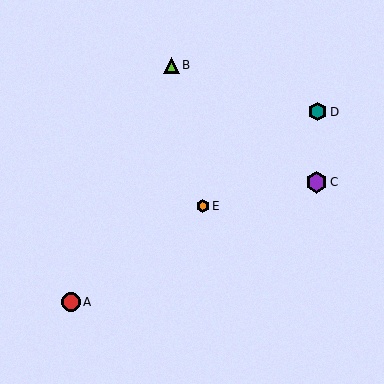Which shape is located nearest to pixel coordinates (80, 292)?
The red circle (labeled A) at (71, 302) is nearest to that location.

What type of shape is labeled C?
Shape C is a purple hexagon.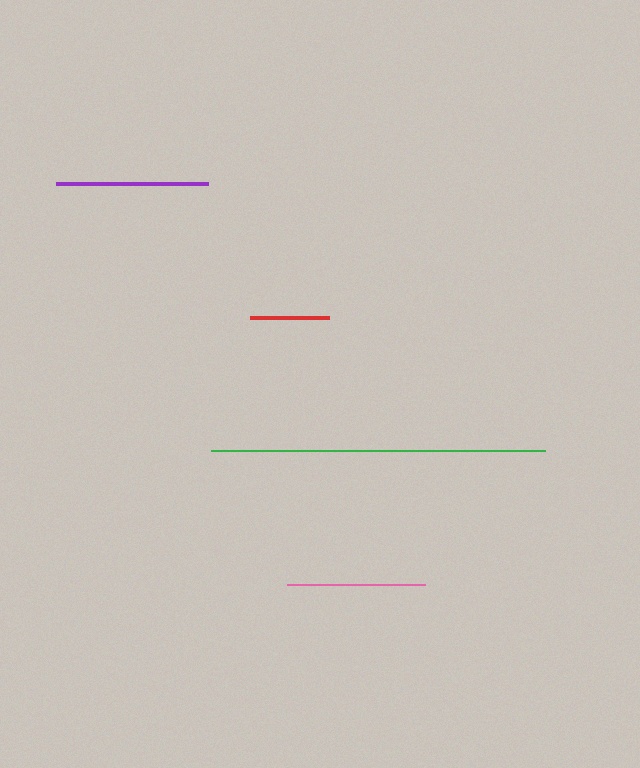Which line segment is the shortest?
The red line is the shortest at approximately 79 pixels.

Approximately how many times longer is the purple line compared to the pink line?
The purple line is approximately 1.1 times the length of the pink line.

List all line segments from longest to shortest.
From longest to shortest: green, purple, pink, red.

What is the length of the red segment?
The red segment is approximately 79 pixels long.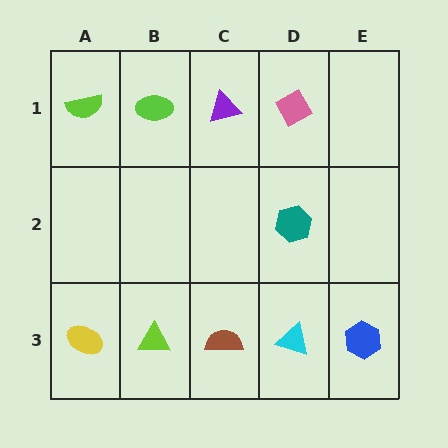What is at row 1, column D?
A pink diamond.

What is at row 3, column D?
A cyan triangle.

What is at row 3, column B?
A lime triangle.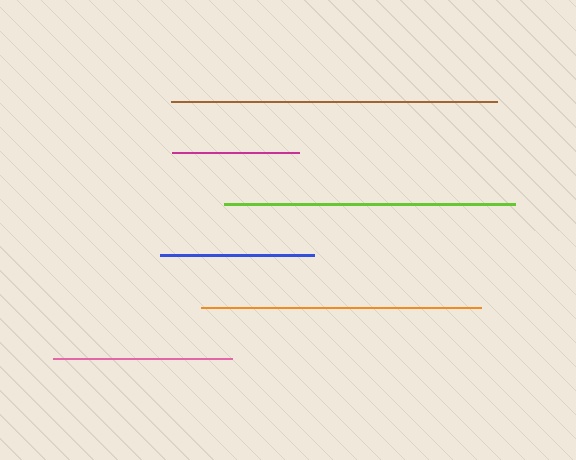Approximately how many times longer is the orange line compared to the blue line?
The orange line is approximately 1.8 times the length of the blue line.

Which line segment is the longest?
The brown line is the longest at approximately 326 pixels.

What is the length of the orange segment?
The orange segment is approximately 280 pixels long.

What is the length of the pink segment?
The pink segment is approximately 179 pixels long.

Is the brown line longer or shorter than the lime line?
The brown line is longer than the lime line.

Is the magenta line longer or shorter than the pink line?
The pink line is longer than the magenta line.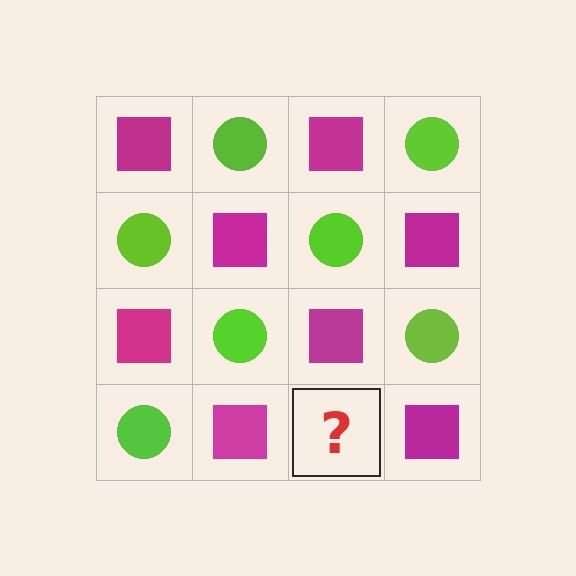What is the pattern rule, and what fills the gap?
The rule is that it alternates magenta square and lime circle in a checkerboard pattern. The gap should be filled with a lime circle.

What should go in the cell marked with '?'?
The missing cell should contain a lime circle.